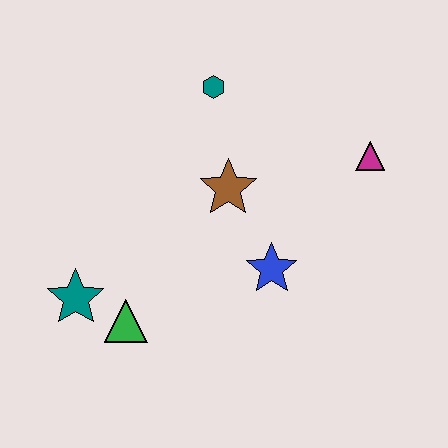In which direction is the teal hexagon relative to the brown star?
The teal hexagon is above the brown star.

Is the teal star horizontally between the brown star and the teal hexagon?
No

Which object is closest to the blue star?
The brown star is closest to the blue star.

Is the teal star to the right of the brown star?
No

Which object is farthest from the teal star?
The magenta triangle is farthest from the teal star.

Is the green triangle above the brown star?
No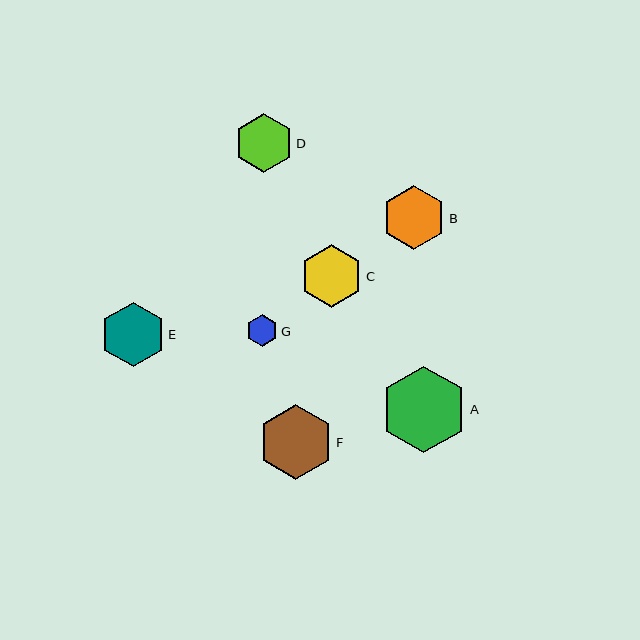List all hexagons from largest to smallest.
From largest to smallest: A, F, E, B, C, D, G.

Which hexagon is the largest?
Hexagon A is the largest with a size of approximately 87 pixels.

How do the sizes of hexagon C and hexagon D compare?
Hexagon C and hexagon D are approximately the same size.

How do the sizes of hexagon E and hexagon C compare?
Hexagon E and hexagon C are approximately the same size.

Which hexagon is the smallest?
Hexagon G is the smallest with a size of approximately 32 pixels.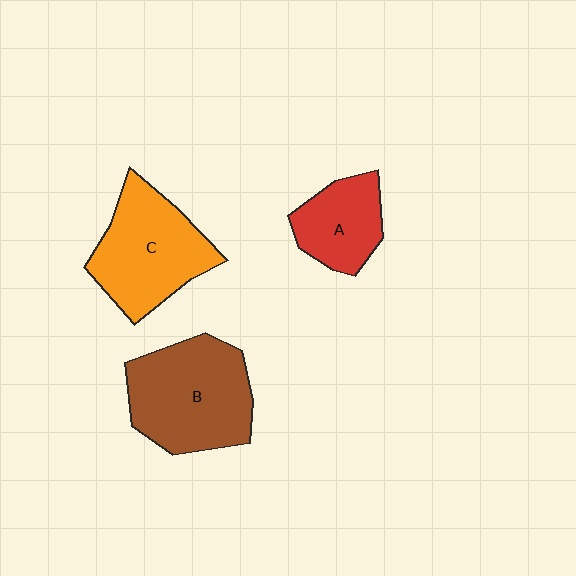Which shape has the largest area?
Shape B (brown).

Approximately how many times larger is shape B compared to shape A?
Approximately 1.8 times.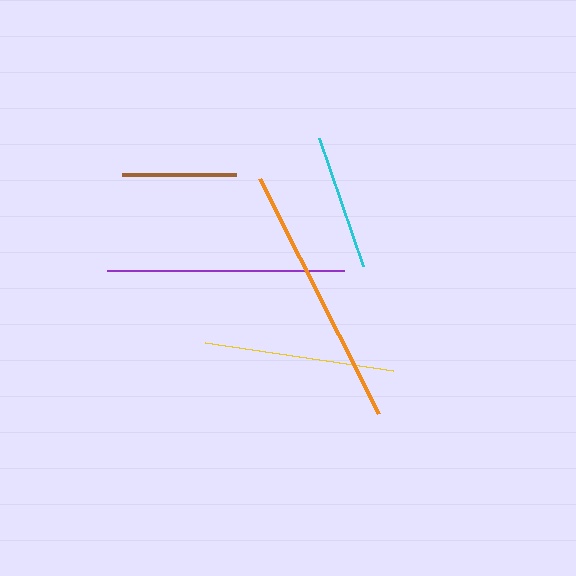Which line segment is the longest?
The orange line is the longest at approximately 263 pixels.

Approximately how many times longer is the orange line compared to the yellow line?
The orange line is approximately 1.4 times the length of the yellow line.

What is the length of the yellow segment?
The yellow segment is approximately 190 pixels long.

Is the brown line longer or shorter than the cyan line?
The cyan line is longer than the brown line.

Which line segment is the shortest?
The brown line is the shortest at approximately 114 pixels.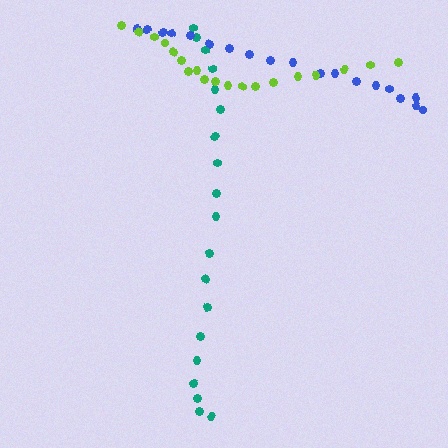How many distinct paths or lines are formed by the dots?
There are 3 distinct paths.